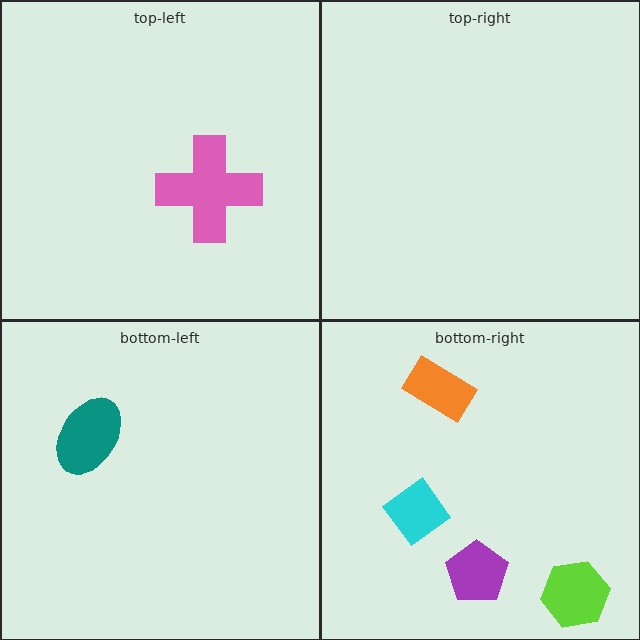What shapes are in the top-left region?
The pink cross.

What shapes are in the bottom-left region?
The teal ellipse.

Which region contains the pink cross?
The top-left region.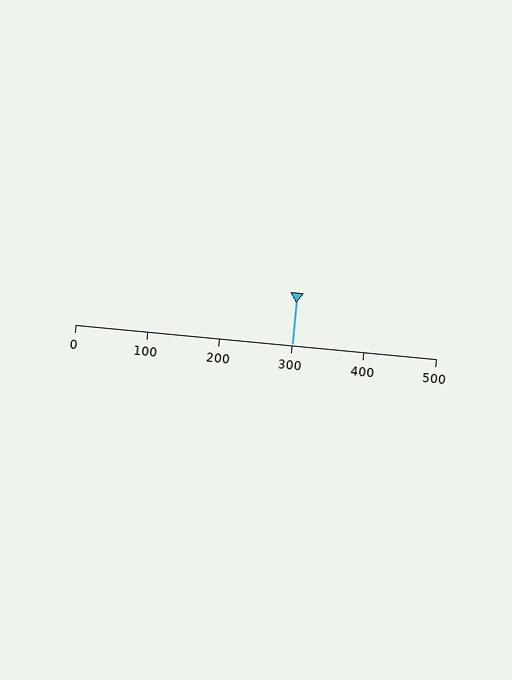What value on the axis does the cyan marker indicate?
The marker indicates approximately 300.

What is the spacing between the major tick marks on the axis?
The major ticks are spaced 100 apart.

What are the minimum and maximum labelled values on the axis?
The axis runs from 0 to 500.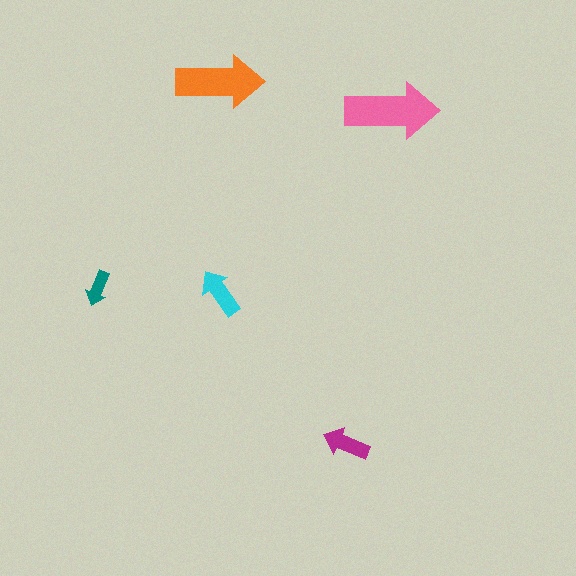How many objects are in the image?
There are 5 objects in the image.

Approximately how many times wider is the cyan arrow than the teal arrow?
About 1.5 times wider.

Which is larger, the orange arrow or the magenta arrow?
The orange one.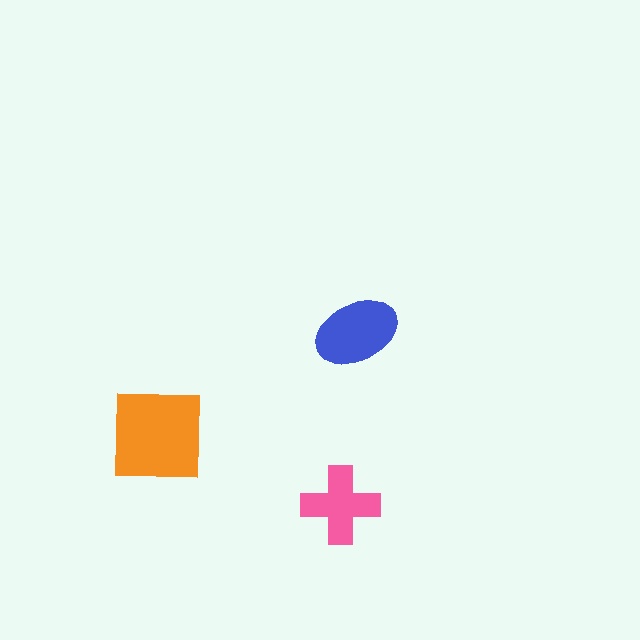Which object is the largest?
The orange square.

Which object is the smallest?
The pink cross.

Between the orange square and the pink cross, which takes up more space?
The orange square.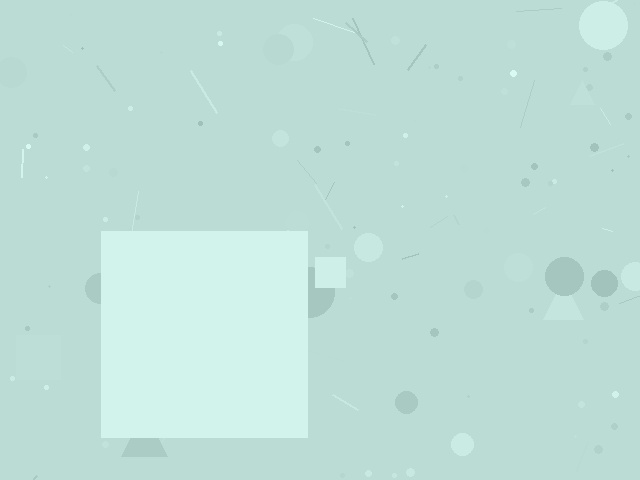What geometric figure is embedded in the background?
A square is embedded in the background.